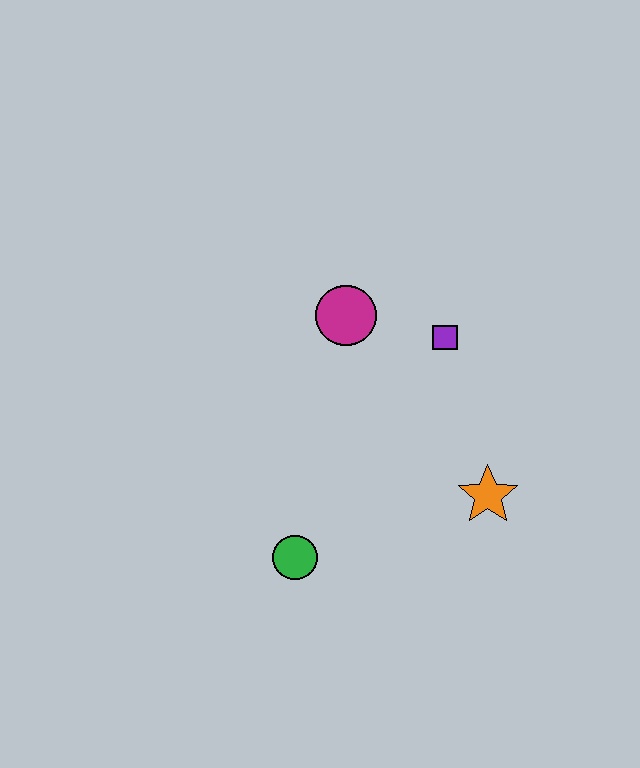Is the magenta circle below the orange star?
No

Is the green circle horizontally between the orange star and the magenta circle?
No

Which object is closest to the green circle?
The orange star is closest to the green circle.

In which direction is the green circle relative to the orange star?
The green circle is to the left of the orange star.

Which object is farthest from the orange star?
The magenta circle is farthest from the orange star.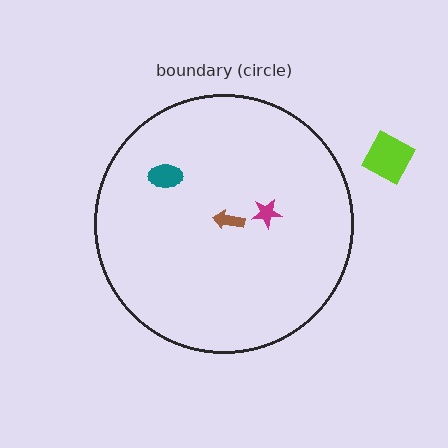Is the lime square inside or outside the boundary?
Outside.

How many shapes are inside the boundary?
3 inside, 1 outside.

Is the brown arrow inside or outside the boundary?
Inside.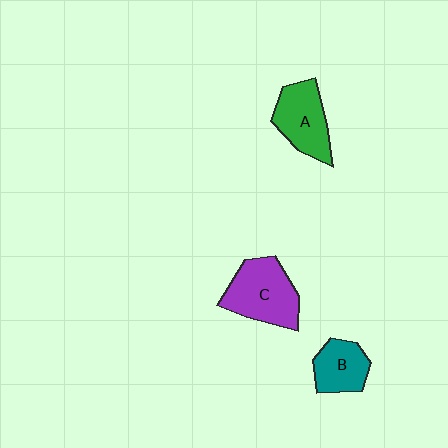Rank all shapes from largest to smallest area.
From largest to smallest: C (purple), A (green), B (teal).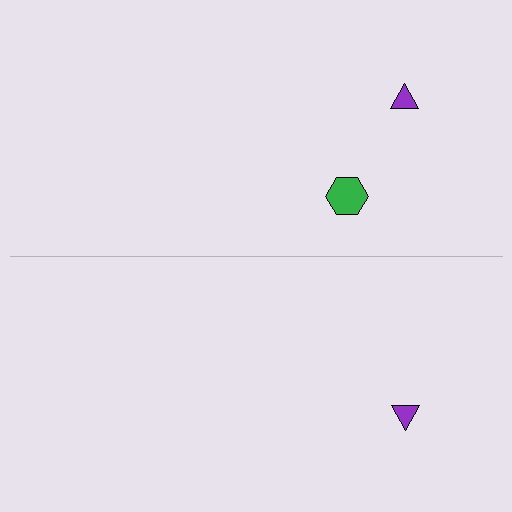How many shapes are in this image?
There are 3 shapes in this image.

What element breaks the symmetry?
A green hexagon is missing from the bottom side.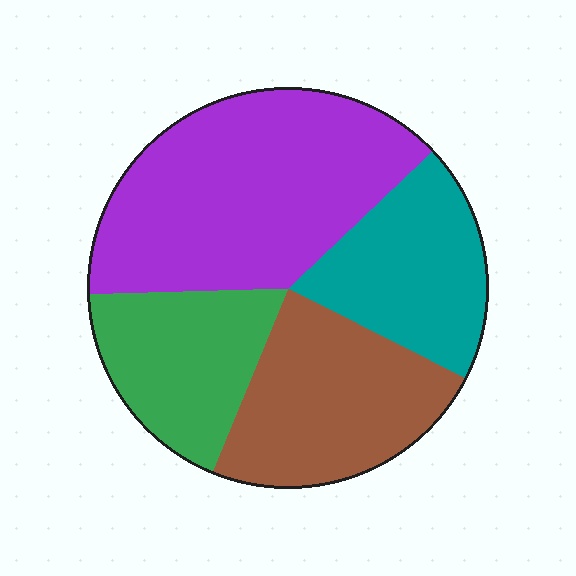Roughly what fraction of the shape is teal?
Teal takes up about one fifth (1/5) of the shape.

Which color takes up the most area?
Purple, at roughly 40%.